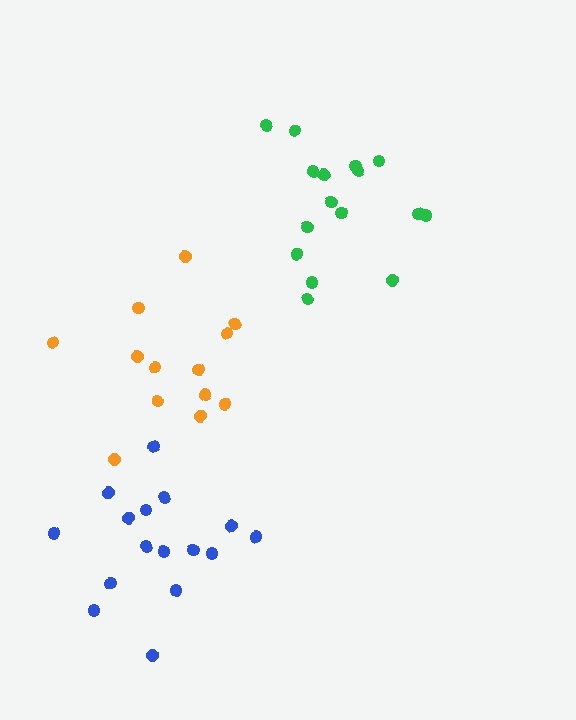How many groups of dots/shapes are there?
There are 3 groups.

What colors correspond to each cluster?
The clusters are colored: green, blue, orange.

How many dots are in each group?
Group 1: 16 dots, Group 2: 16 dots, Group 3: 13 dots (45 total).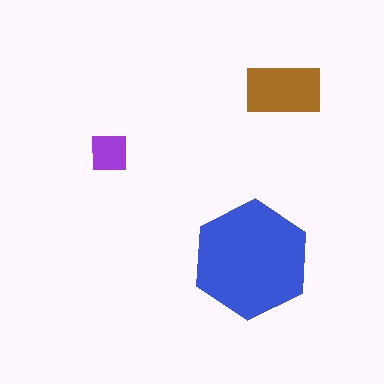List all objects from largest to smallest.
The blue hexagon, the brown rectangle, the purple square.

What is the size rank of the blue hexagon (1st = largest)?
1st.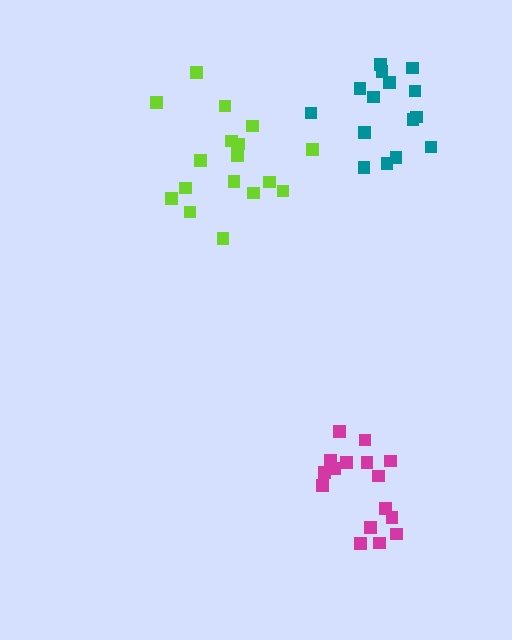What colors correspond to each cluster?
The clusters are colored: lime, magenta, teal.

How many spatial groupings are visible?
There are 3 spatial groupings.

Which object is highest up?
The teal cluster is topmost.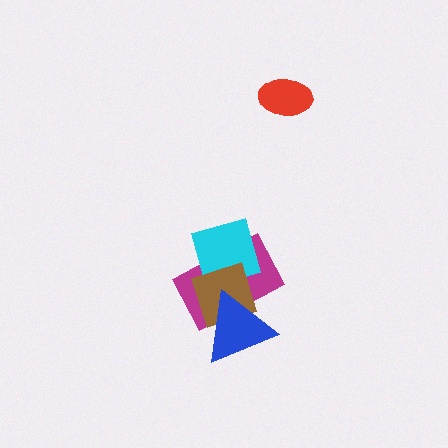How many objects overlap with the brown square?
3 objects overlap with the brown square.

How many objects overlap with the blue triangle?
2 objects overlap with the blue triangle.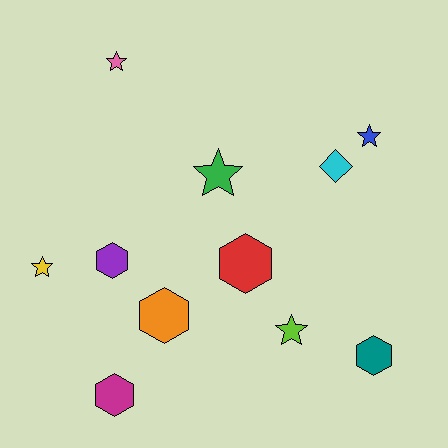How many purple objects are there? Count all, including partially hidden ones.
There is 1 purple object.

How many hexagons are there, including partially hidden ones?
There are 5 hexagons.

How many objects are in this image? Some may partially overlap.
There are 11 objects.